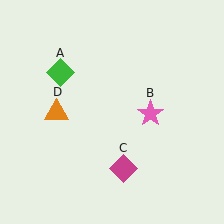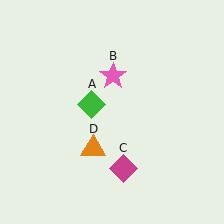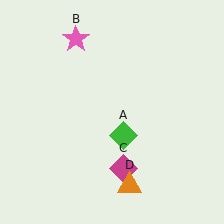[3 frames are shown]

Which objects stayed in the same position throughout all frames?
Magenta diamond (object C) remained stationary.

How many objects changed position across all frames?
3 objects changed position: green diamond (object A), pink star (object B), orange triangle (object D).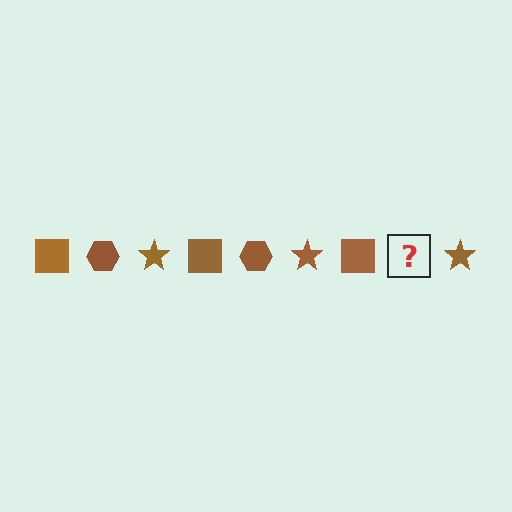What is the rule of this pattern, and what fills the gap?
The rule is that the pattern cycles through square, hexagon, star shapes in brown. The gap should be filled with a brown hexagon.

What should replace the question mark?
The question mark should be replaced with a brown hexagon.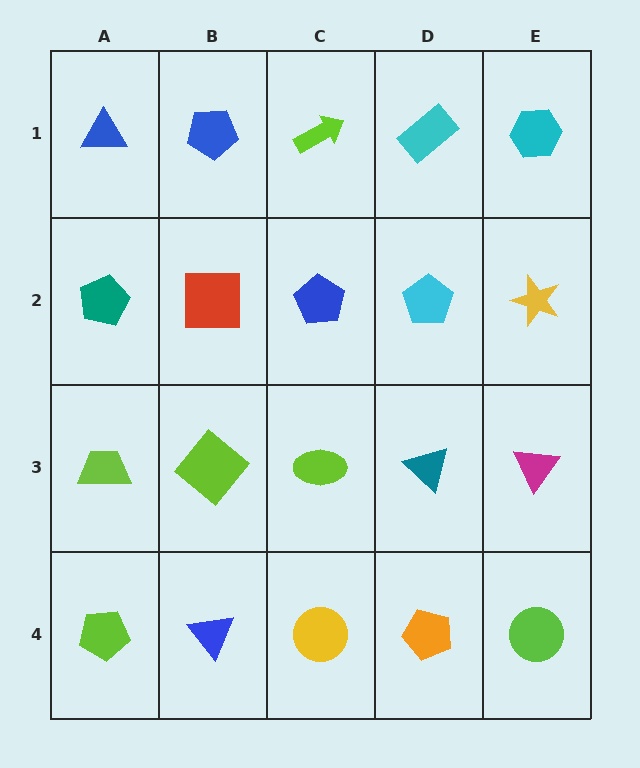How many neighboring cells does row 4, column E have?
2.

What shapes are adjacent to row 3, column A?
A teal pentagon (row 2, column A), a lime pentagon (row 4, column A), a lime diamond (row 3, column B).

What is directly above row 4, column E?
A magenta triangle.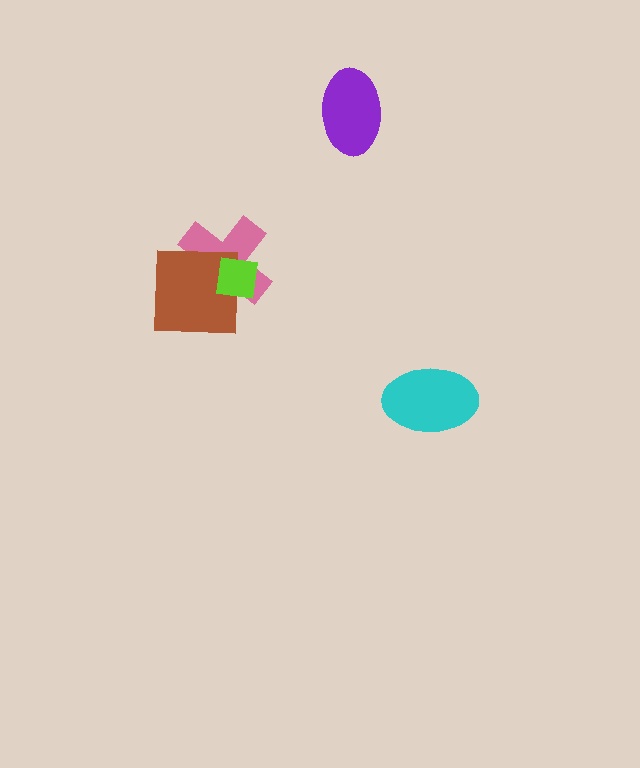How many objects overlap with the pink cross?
2 objects overlap with the pink cross.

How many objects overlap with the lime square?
2 objects overlap with the lime square.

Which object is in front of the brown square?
The lime square is in front of the brown square.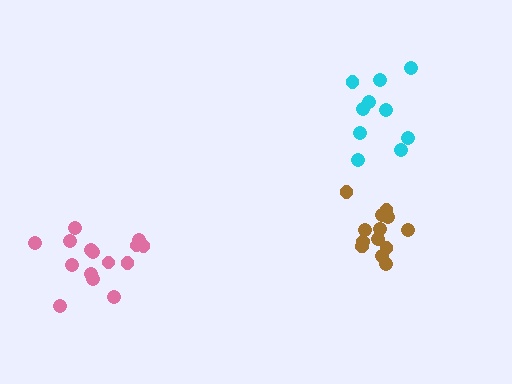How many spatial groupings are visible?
There are 3 spatial groupings.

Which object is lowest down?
The pink cluster is bottommost.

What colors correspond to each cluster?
The clusters are colored: brown, pink, cyan.